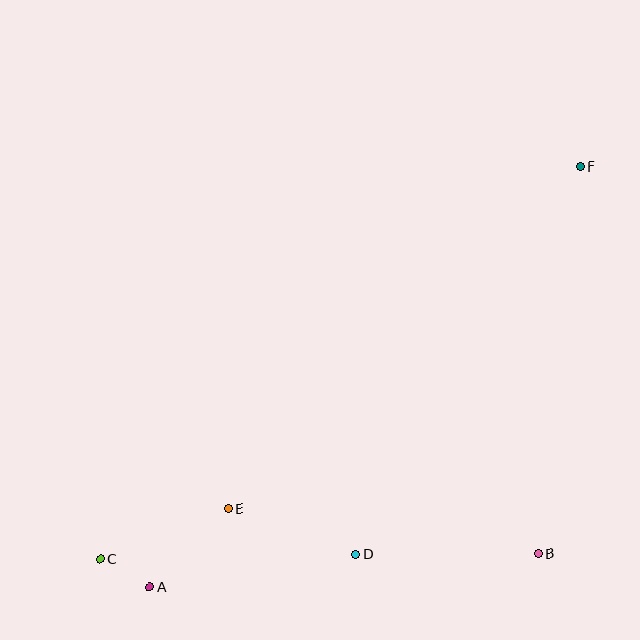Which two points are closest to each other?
Points A and C are closest to each other.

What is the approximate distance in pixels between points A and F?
The distance between A and F is approximately 602 pixels.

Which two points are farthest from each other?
Points C and F are farthest from each other.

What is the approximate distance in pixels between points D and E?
The distance between D and E is approximately 135 pixels.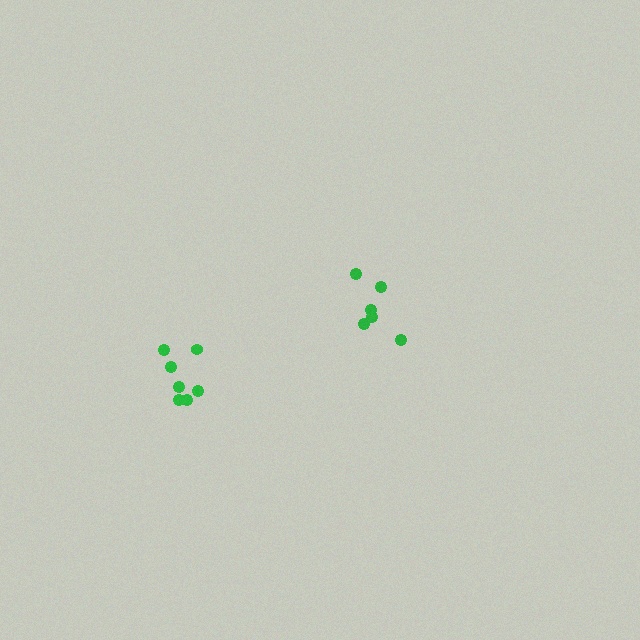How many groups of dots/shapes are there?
There are 2 groups.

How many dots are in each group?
Group 1: 6 dots, Group 2: 7 dots (13 total).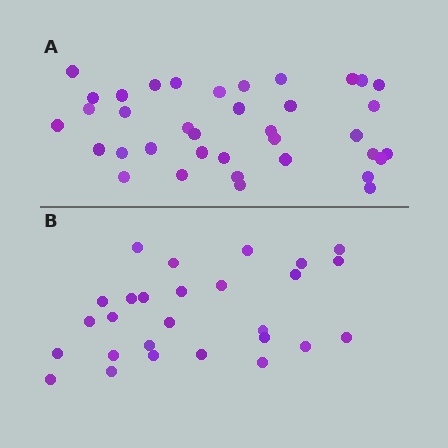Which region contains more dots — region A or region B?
Region A (the top region) has more dots.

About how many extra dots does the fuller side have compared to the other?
Region A has roughly 10 or so more dots than region B.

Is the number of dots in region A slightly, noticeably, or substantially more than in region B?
Region A has noticeably more, but not dramatically so. The ratio is roughly 1.4 to 1.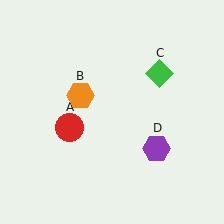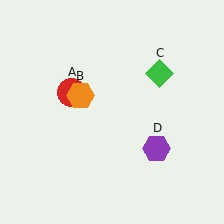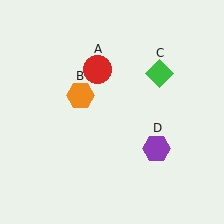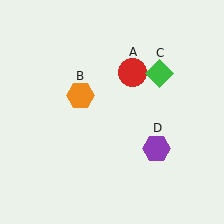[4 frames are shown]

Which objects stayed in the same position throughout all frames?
Orange hexagon (object B) and green diamond (object C) and purple hexagon (object D) remained stationary.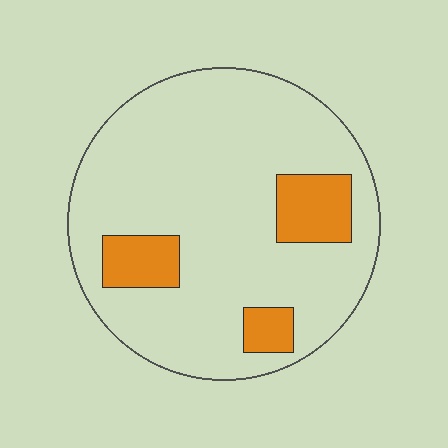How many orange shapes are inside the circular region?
3.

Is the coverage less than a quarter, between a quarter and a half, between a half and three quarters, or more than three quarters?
Less than a quarter.